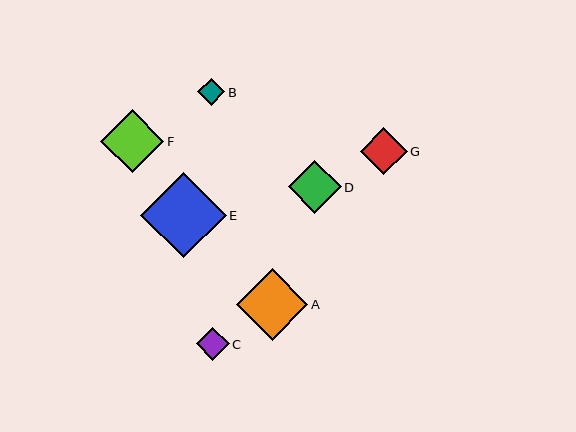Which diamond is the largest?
Diamond E is the largest with a size of approximately 85 pixels.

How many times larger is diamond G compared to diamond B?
Diamond G is approximately 1.7 times the size of diamond B.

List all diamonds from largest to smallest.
From largest to smallest: E, A, F, D, G, C, B.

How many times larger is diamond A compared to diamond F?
Diamond A is approximately 1.1 times the size of diamond F.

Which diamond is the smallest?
Diamond B is the smallest with a size of approximately 27 pixels.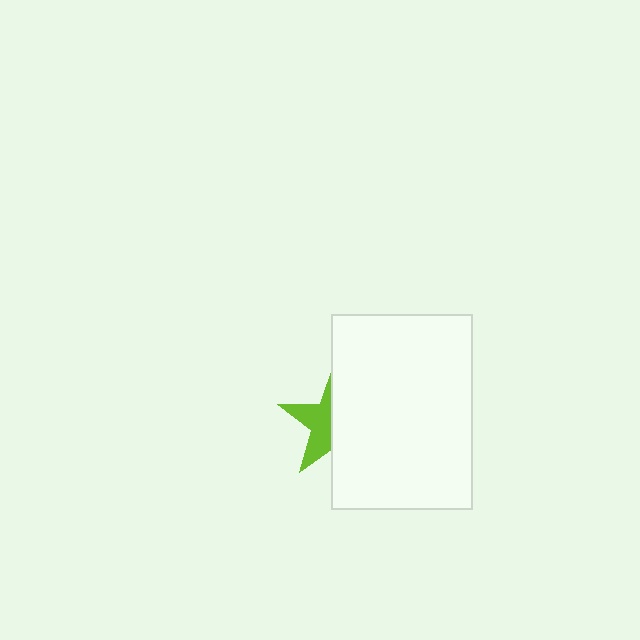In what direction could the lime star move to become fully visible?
The lime star could move left. That would shift it out from behind the white rectangle entirely.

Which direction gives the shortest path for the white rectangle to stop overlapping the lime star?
Moving right gives the shortest separation.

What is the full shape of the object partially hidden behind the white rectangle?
The partially hidden object is a lime star.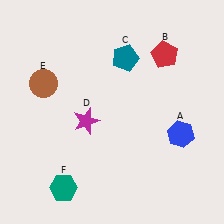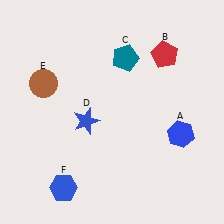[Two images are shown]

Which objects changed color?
D changed from magenta to blue. F changed from teal to blue.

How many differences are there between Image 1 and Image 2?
There are 2 differences between the two images.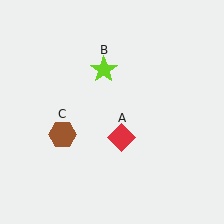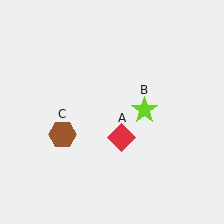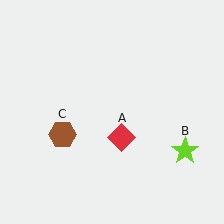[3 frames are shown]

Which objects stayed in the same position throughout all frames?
Red diamond (object A) and brown hexagon (object C) remained stationary.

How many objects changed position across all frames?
1 object changed position: lime star (object B).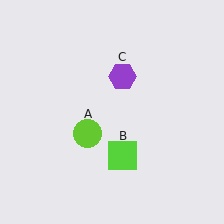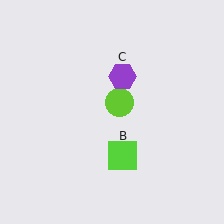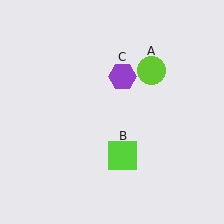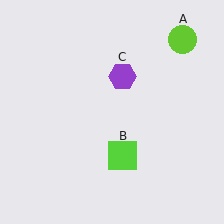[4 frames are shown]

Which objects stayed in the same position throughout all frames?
Lime square (object B) and purple hexagon (object C) remained stationary.